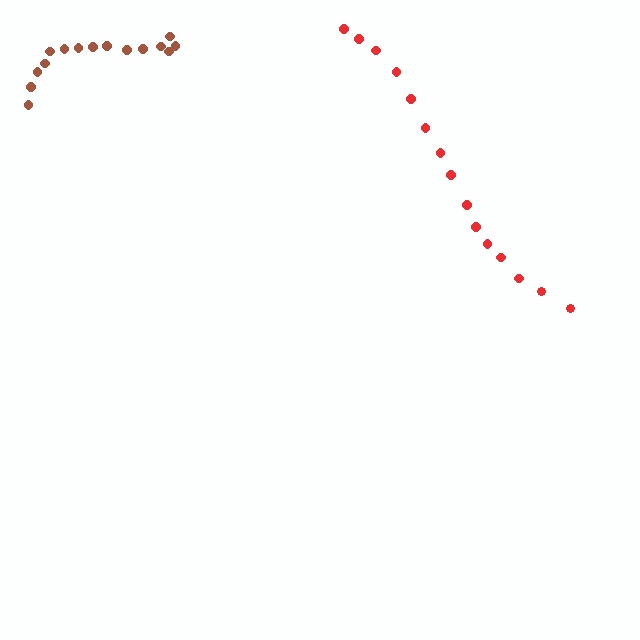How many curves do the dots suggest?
There are 2 distinct paths.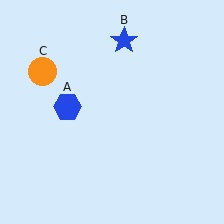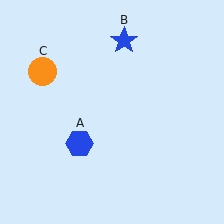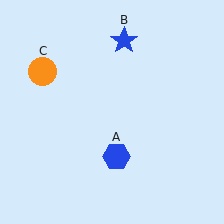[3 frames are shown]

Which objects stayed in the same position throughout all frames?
Blue star (object B) and orange circle (object C) remained stationary.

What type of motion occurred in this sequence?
The blue hexagon (object A) rotated counterclockwise around the center of the scene.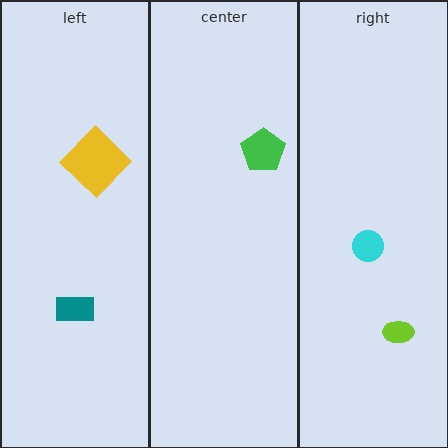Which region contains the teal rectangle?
The left region.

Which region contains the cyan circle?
The right region.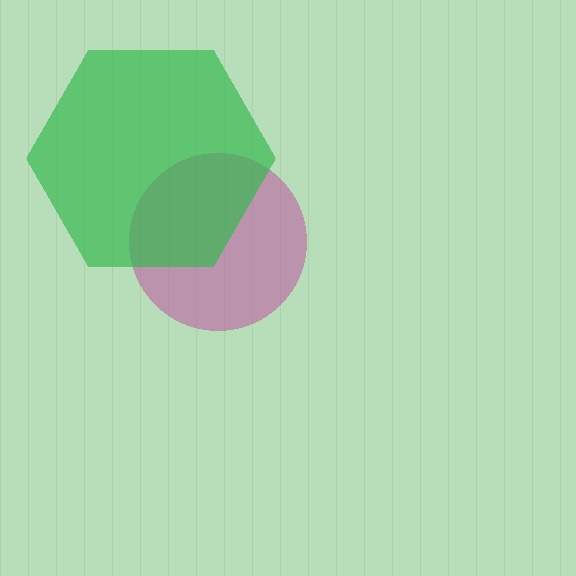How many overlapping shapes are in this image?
There are 2 overlapping shapes in the image.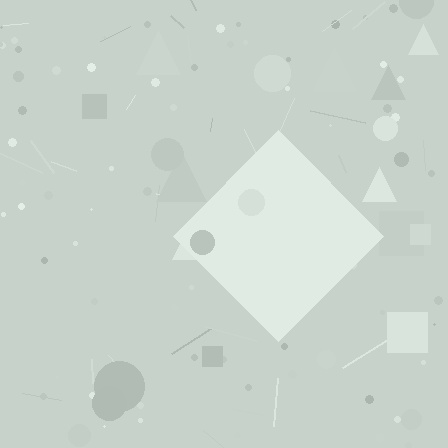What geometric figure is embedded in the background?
A diamond is embedded in the background.